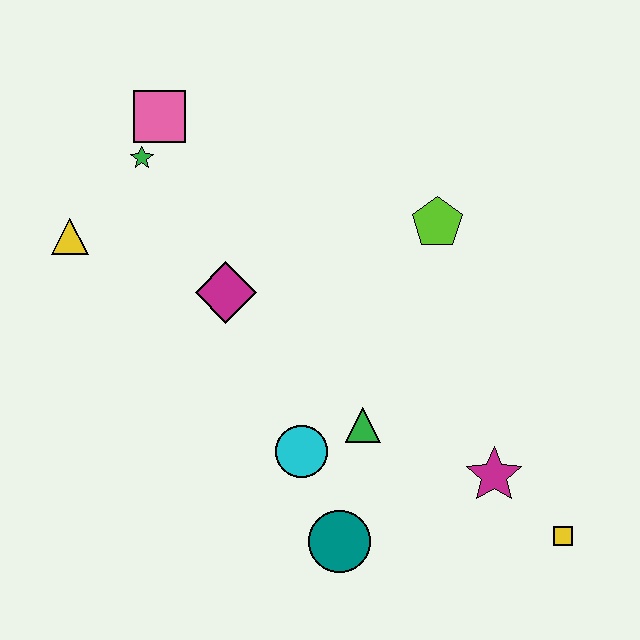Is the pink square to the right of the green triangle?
No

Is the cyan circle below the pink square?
Yes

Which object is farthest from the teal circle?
The pink square is farthest from the teal circle.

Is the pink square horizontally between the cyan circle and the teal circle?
No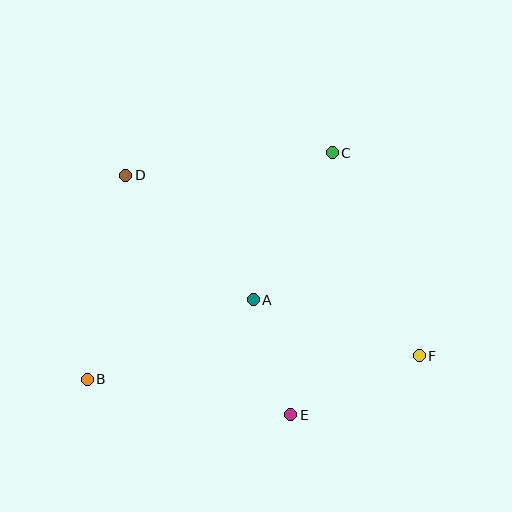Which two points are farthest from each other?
Points D and F are farthest from each other.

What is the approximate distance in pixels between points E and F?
The distance between E and F is approximately 141 pixels.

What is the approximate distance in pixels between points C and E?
The distance between C and E is approximately 265 pixels.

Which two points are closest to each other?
Points A and E are closest to each other.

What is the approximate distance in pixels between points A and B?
The distance between A and B is approximately 184 pixels.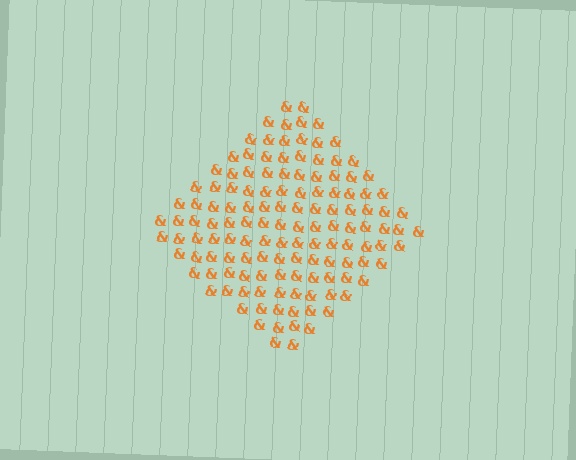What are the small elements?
The small elements are ampersands.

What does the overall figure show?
The overall figure shows a diamond.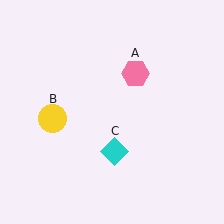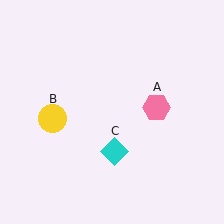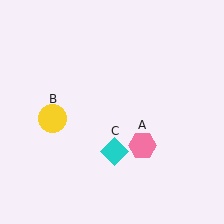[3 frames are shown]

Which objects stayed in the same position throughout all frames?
Yellow circle (object B) and cyan diamond (object C) remained stationary.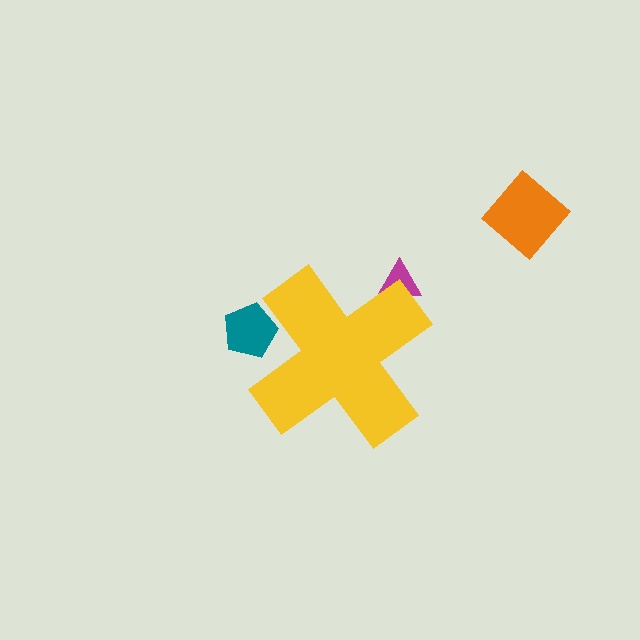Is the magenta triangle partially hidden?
Yes, the magenta triangle is partially hidden behind the yellow cross.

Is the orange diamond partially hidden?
No, the orange diamond is fully visible.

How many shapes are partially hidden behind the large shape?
2 shapes are partially hidden.